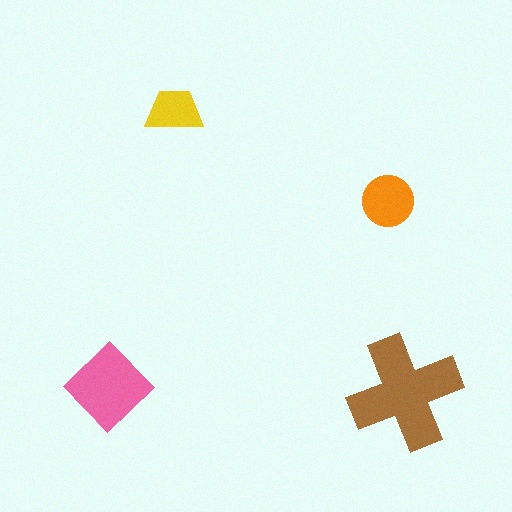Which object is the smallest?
The yellow trapezoid.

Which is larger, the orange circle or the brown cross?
The brown cross.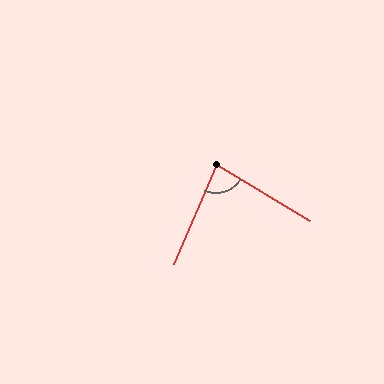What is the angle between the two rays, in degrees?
Approximately 82 degrees.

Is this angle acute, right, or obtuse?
It is acute.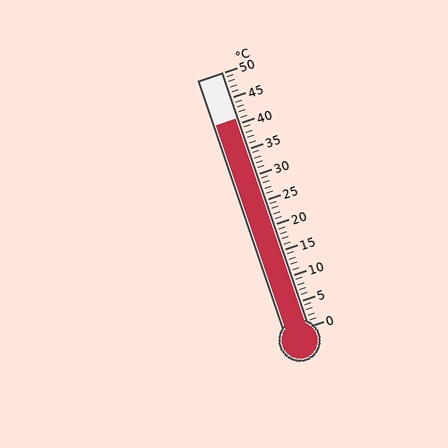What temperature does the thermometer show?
The thermometer shows approximately 41°C.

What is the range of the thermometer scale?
The thermometer scale ranges from 0°C to 50°C.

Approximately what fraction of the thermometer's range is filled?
The thermometer is filled to approximately 80% of its range.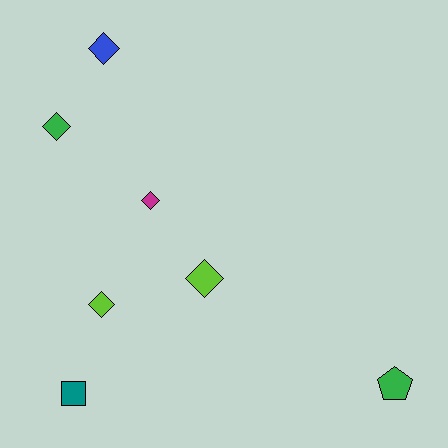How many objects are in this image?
There are 7 objects.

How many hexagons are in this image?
There are no hexagons.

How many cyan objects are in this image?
There are no cyan objects.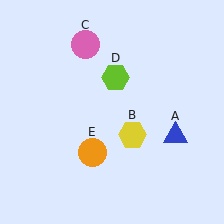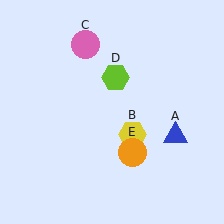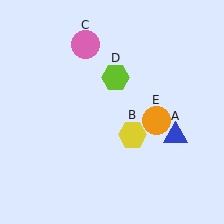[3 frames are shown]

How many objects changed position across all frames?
1 object changed position: orange circle (object E).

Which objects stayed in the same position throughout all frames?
Blue triangle (object A) and yellow hexagon (object B) and pink circle (object C) and lime hexagon (object D) remained stationary.